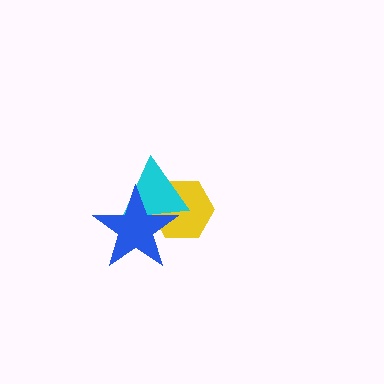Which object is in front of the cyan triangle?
The blue star is in front of the cyan triangle.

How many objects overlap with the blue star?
2 objects overlap with the blue star.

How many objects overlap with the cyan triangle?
2 objects overlap with the cyan triangle.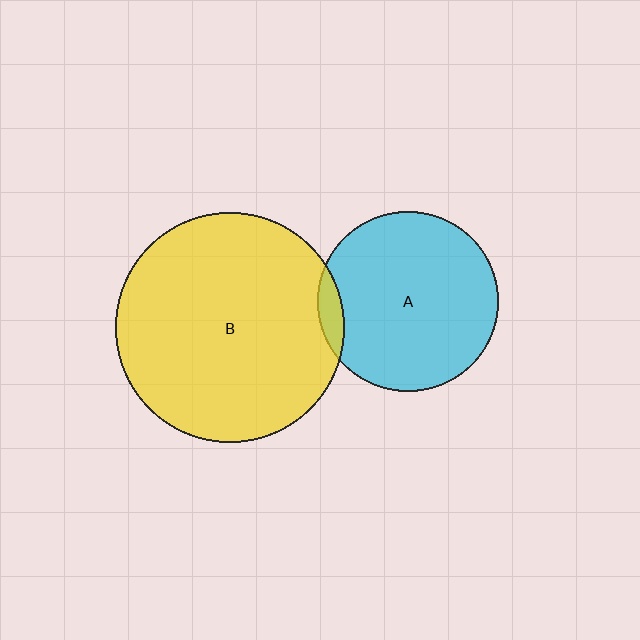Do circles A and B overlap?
Yes.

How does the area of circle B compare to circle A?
Approximately 1.6 times.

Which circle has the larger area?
Circle B (yellow).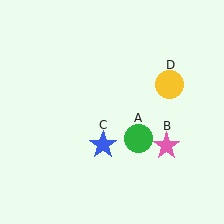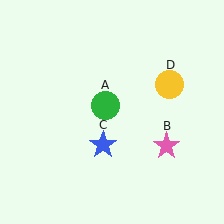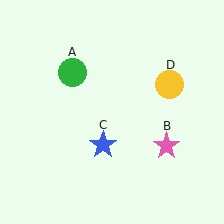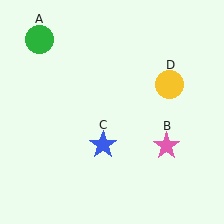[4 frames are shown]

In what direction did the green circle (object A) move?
The green circle (object A) moved up and to the left.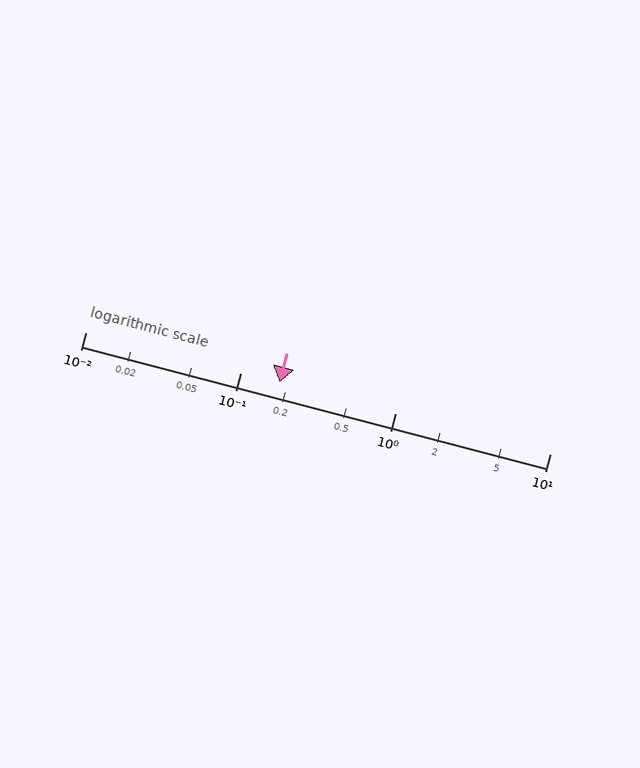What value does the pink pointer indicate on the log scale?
The pointer indicates approximately 0.18.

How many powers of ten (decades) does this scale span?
The scale spans 3 decades, from 0.01 to 10.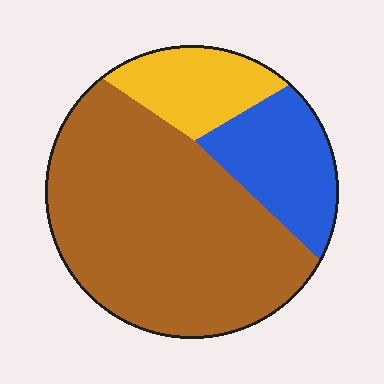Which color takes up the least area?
Yellow, at roughly 15%.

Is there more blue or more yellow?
Blue.